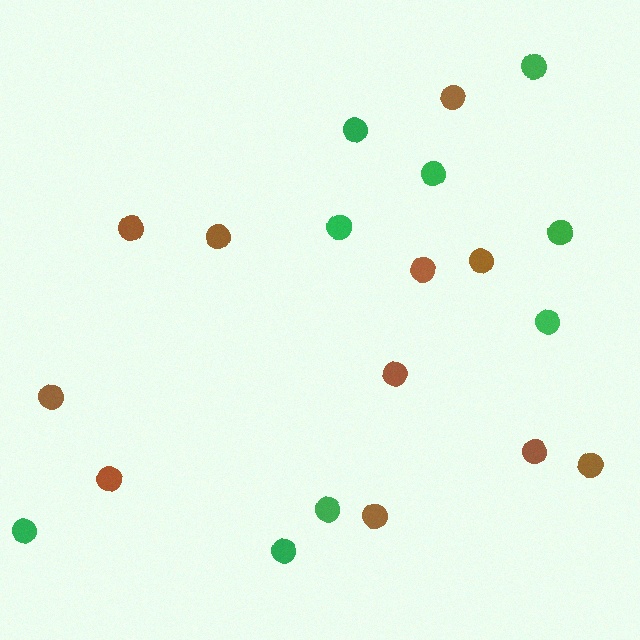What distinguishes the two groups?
There are 2 groups: one group of green circles (9) and one group of brown circles (11).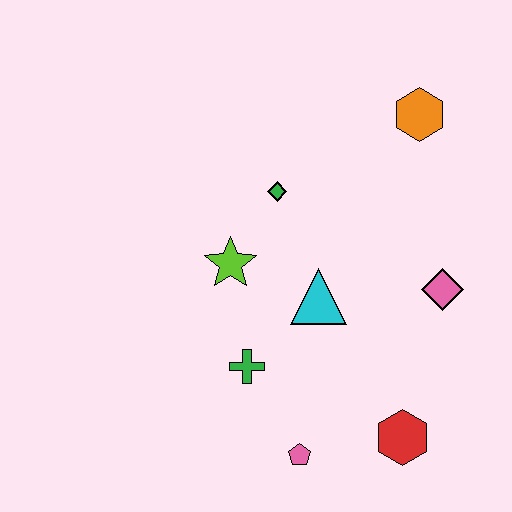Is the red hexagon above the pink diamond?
No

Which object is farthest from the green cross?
The orange hexagon is farthest from the green cross.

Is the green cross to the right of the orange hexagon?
No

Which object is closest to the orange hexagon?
The green diamond is closest to the orange hexagon.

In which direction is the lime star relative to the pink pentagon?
The lime star is above the pink pentagon.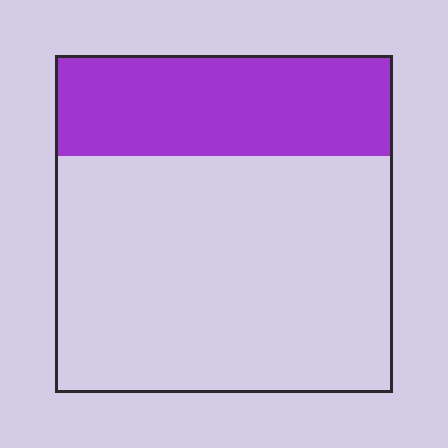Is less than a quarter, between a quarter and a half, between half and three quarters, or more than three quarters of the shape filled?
Between a quarter and a half.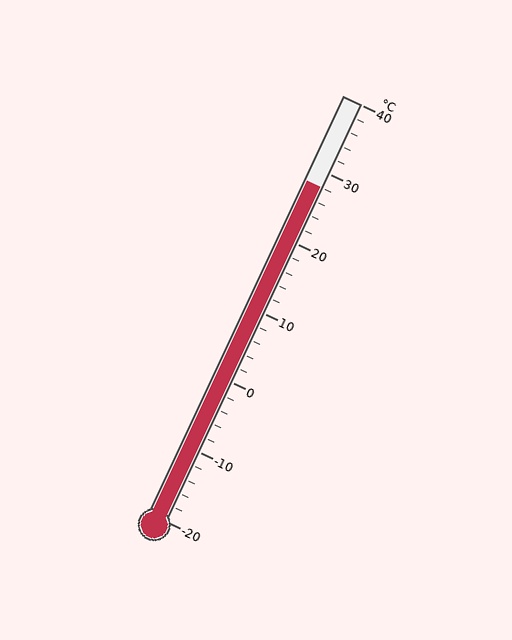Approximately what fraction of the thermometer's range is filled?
The thermometer is filled to approximately 80% of its range.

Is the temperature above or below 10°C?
The temperature is above 10°C.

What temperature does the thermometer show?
The thermometer shows approximately 28°C.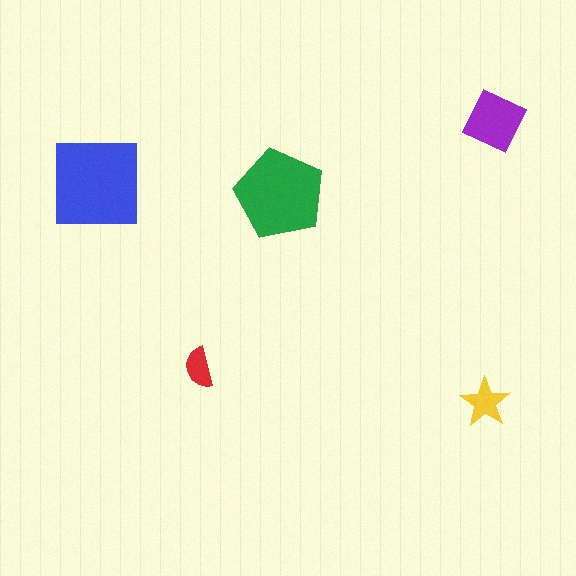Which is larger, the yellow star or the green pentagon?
The green pentagon.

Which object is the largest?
The blue square.